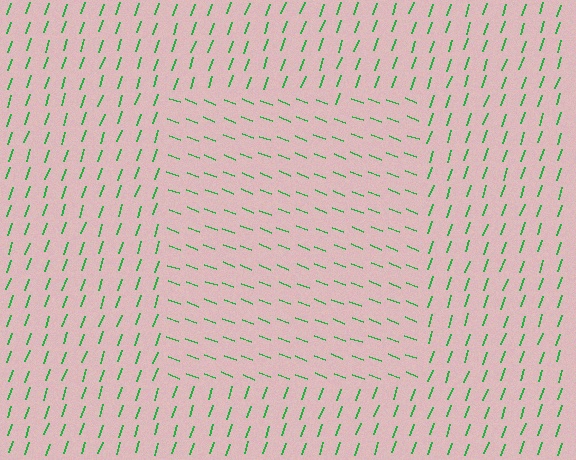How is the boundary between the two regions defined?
The boundary is defined purely by a change in line orientation (approximately 88 degrees difference). All lines are the same color and thickness.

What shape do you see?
I see a rectangle.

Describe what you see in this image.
The image is filled with small green line segments. A rectangle region in the image has lines oriented differently from the surrounding lines, creating a visible texture boundary.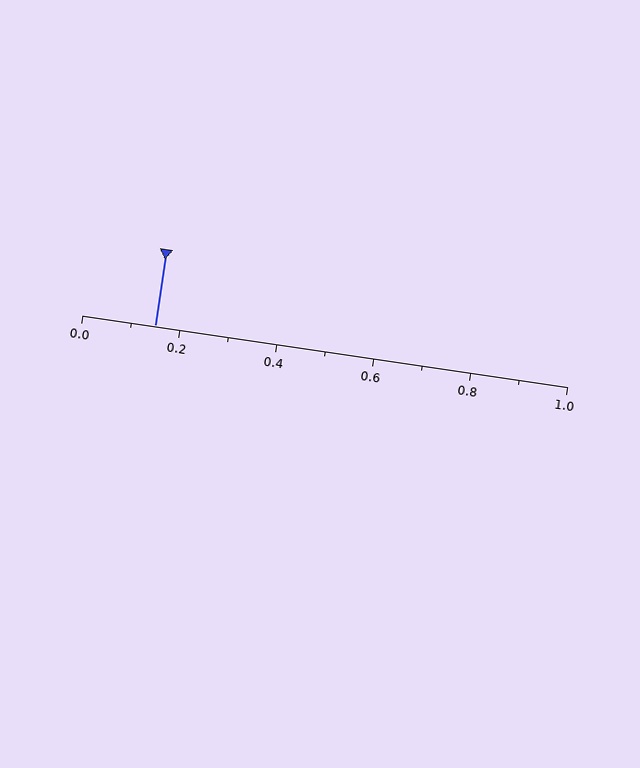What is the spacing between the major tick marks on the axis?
The major ticks are spaced 0.2 apart.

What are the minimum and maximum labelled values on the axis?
The axis runs from 0.0 to 1.0.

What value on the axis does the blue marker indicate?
The marker indicates approximately 0.15.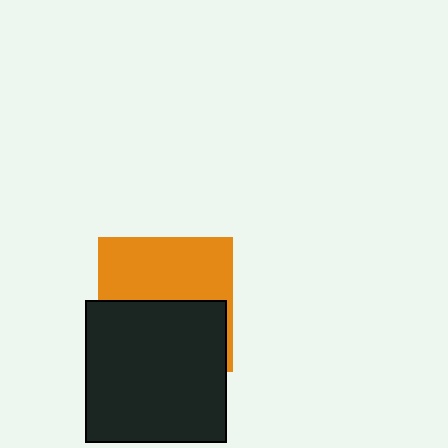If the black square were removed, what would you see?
You would see the complete orange square.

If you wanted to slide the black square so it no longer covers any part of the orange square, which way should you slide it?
Slide it down — that is the most direct way to separate the two shapes.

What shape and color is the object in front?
The object in front is a black square.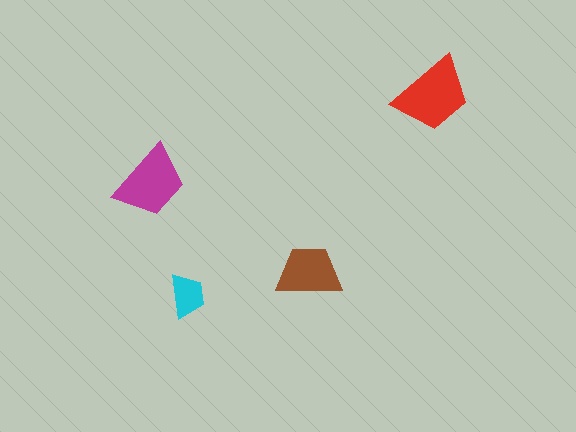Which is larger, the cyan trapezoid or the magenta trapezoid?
The magenta one.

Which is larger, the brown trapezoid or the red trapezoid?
The red one.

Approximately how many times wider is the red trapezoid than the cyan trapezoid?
About 2 times wider.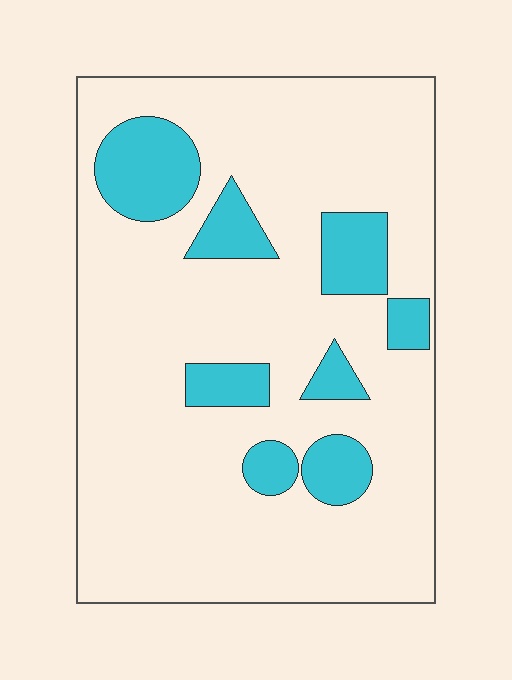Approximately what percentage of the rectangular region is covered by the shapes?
Approximately 20%.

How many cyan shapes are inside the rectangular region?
8.